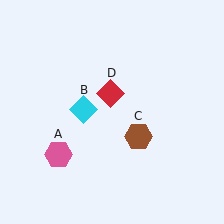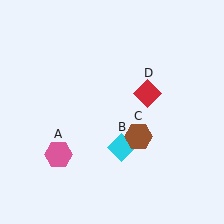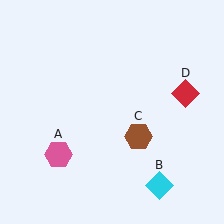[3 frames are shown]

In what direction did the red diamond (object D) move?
The red diamond (object D) moved right.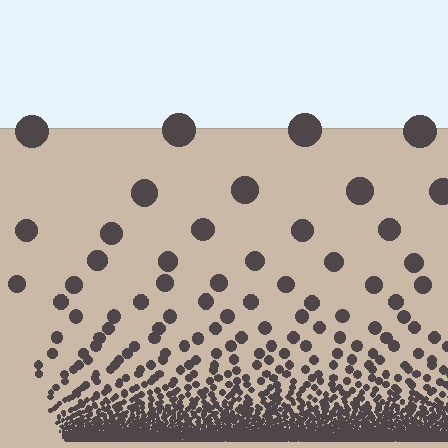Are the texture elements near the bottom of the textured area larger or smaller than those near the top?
Smaller. The gradient is inverted — elements near the bottom are smaller and denser.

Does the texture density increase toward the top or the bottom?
Density increases toward the bottom.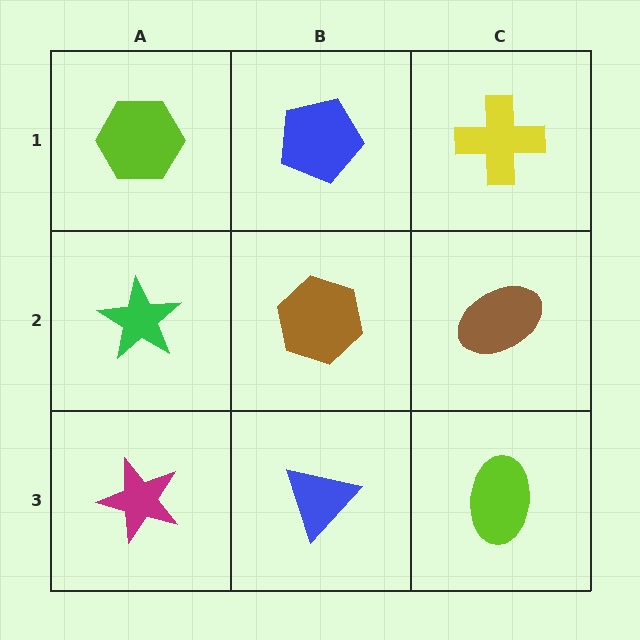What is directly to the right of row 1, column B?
A yellow cross.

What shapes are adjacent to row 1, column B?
A brown hexagon (row 2, column B), a lime hexagon (row 1, column A), a yellow cross (row 1, column C).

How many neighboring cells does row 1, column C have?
2.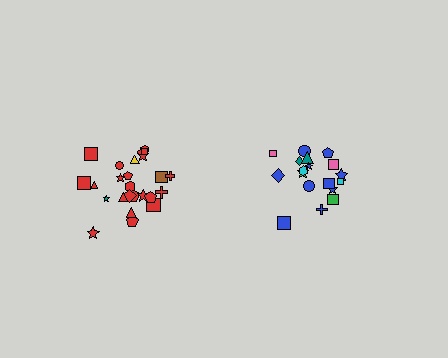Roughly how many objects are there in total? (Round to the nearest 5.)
Roughly 45 objects in total.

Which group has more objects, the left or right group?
The left group.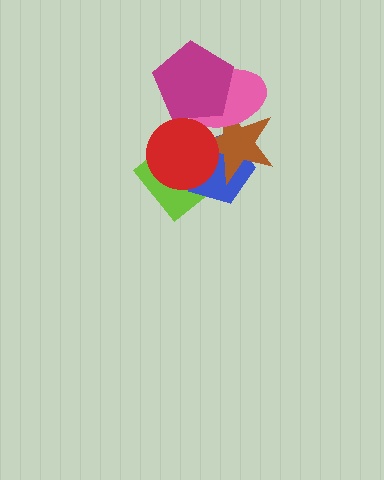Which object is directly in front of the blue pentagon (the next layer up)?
The brown star is directly in front of the blue pentagon.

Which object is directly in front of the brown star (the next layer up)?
The pink ellipse is directly in front of the brown star.